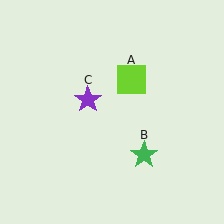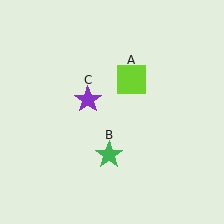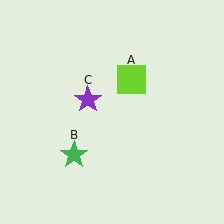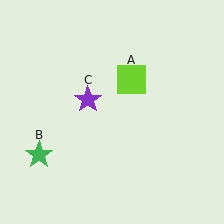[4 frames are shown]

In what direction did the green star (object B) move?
The green star (object B) moved left.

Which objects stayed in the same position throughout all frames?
Lime square (object A) and purple star (object C) remained stationary.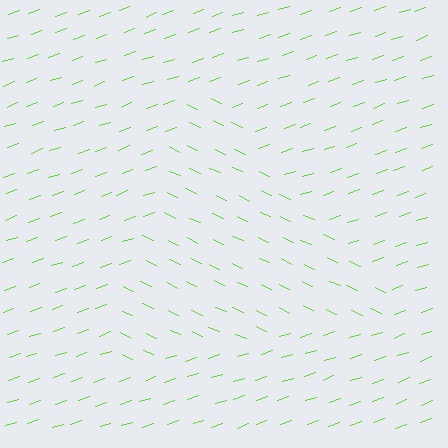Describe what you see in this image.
The image is filled with small lime line segments. A triangle region in the image has lines oriented differently from the surrounding lines, creating a visible texture boundary.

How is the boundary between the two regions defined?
The boundary is defined purely by a change in line orientation (approximately 45 degrees difference). All lines are the same color and thickness.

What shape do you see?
I see a triangle.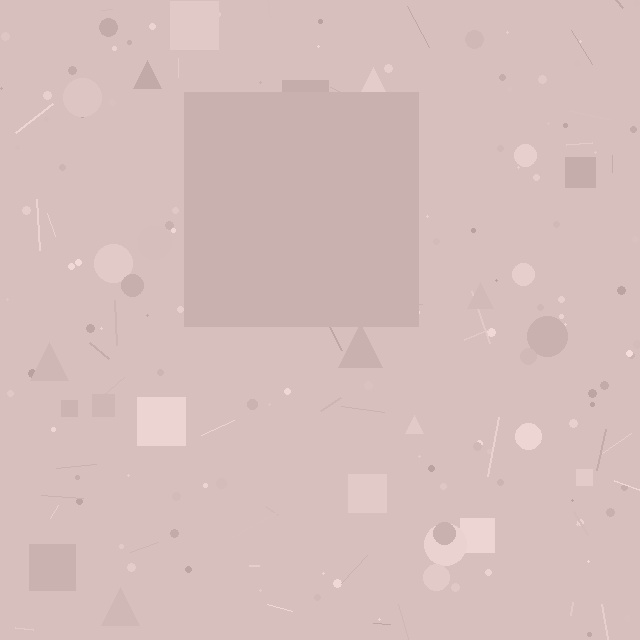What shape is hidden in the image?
A square is hidden in the image.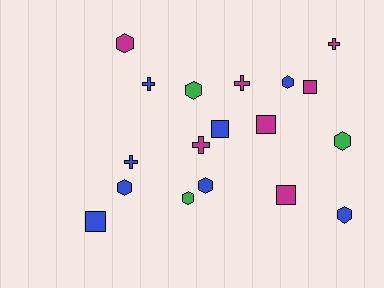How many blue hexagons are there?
There are 4 blue hexagons.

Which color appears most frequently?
Blue, with 8 objects.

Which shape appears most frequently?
Hexagon, with 8 objects.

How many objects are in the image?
There are 18 objects.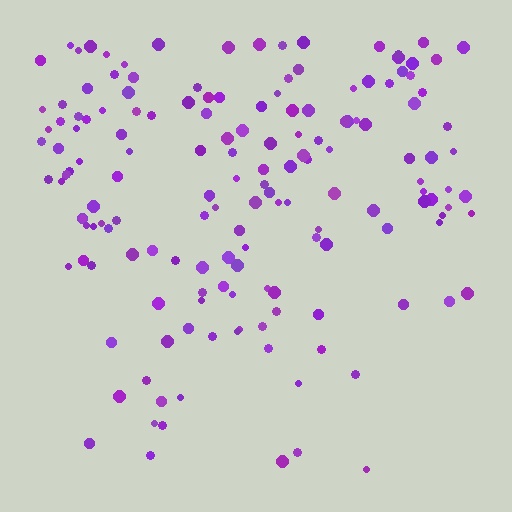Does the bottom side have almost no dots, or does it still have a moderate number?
Still a moderate number, just noticeably fewer than the top.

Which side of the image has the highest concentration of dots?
The top.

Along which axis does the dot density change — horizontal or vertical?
Vertical.